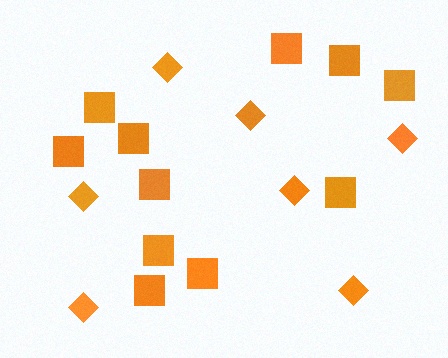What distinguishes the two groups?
There are 2 groups: one group of diamonds (7) and one group of squares (11).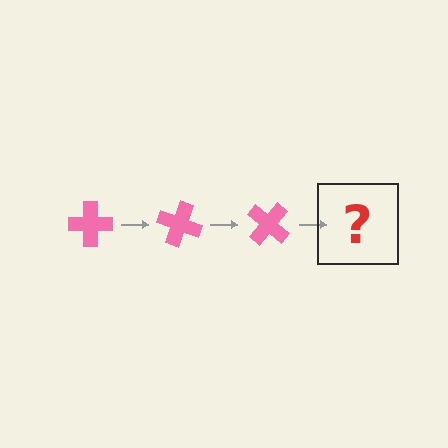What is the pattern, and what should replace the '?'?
The pattern is that the cross rotates 20 degrees each step. The '?' should be a pink cross rotated 60 degrees.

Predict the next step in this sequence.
The next step is a pink cross rotated 60 degrees.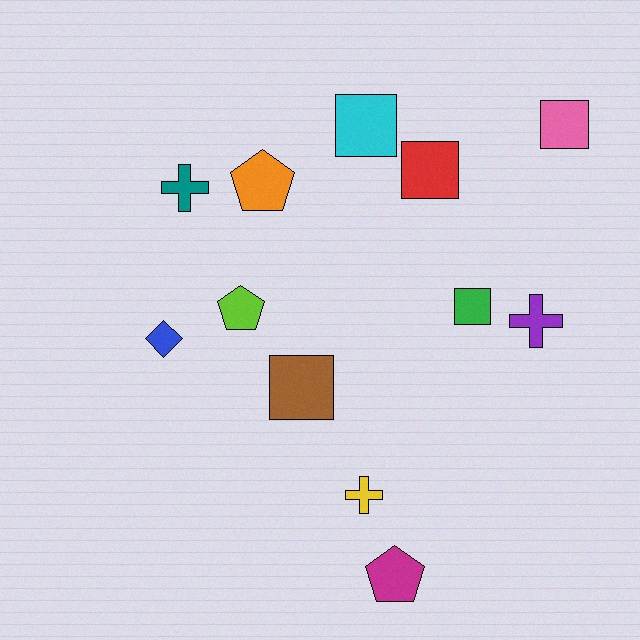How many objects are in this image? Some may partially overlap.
There are 12 objects.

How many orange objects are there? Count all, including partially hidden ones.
There is 1 orange object.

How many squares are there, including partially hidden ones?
There are 5 squares.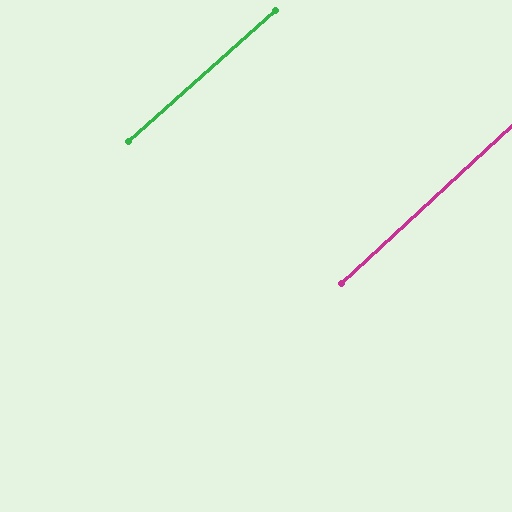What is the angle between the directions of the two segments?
Approximately 1 degree.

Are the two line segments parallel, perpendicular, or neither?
Parallel — their directions differ by only 1.0°.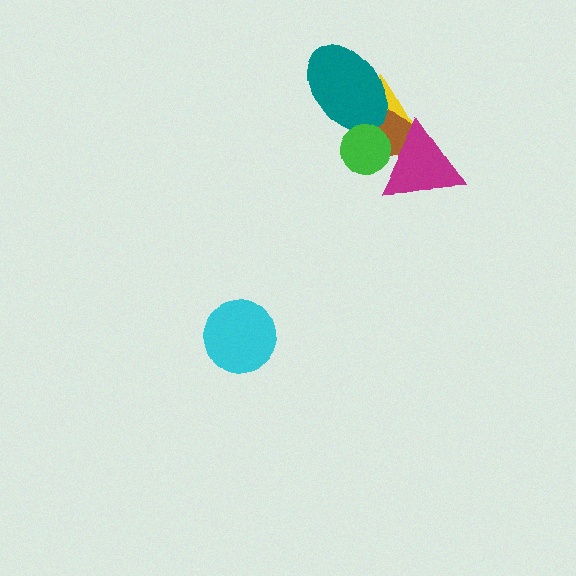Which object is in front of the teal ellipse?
The green circle is in front of the teal ellipse.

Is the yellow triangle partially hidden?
Yes, it is partially covered by another shape.